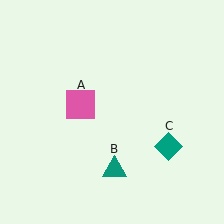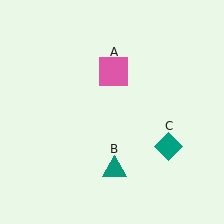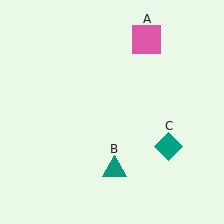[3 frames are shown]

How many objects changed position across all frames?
1 object changed position: pink square (object A).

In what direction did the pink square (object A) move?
The pink square (object A) moved up and to the right.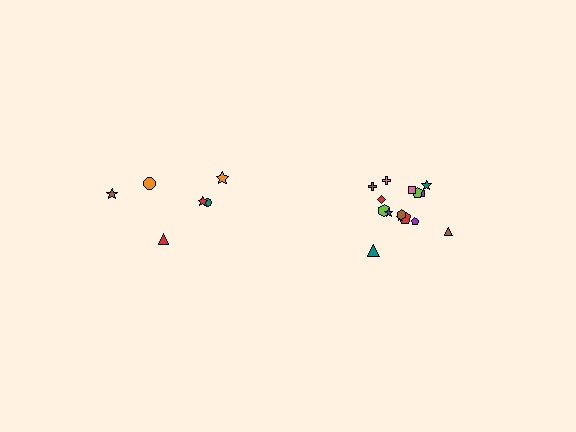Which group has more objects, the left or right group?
The right group.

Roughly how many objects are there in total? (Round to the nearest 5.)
Roughly 20 objects in total.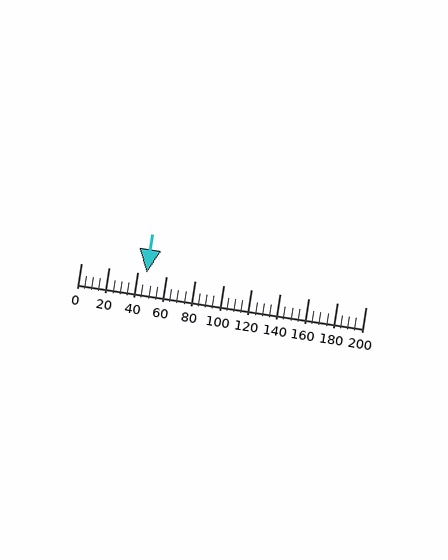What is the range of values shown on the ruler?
The ruler shows values from 0 to 200.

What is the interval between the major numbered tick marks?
The major tick marks are spaced 20 units apart.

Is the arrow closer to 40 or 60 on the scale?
The arrow is closer to 40.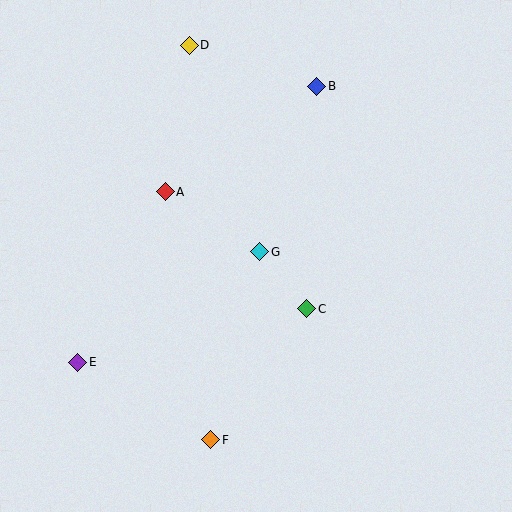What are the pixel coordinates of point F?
Point F is at (211, 440).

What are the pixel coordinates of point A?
Point A is at (165, 192).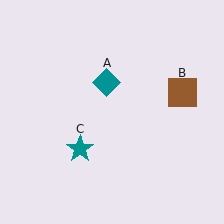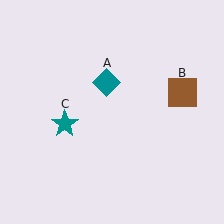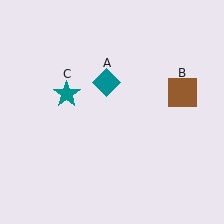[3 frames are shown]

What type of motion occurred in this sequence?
The teal star (object C) rotated clockwise around the center of the scene.